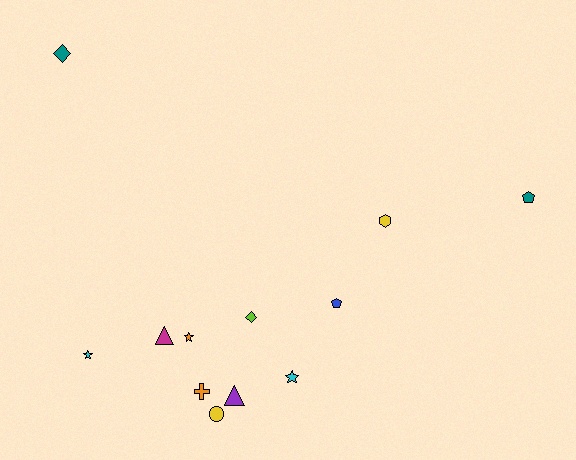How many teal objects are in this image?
There are 2 teal objects.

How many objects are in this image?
There are 12 objects.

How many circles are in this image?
There is 1 circle.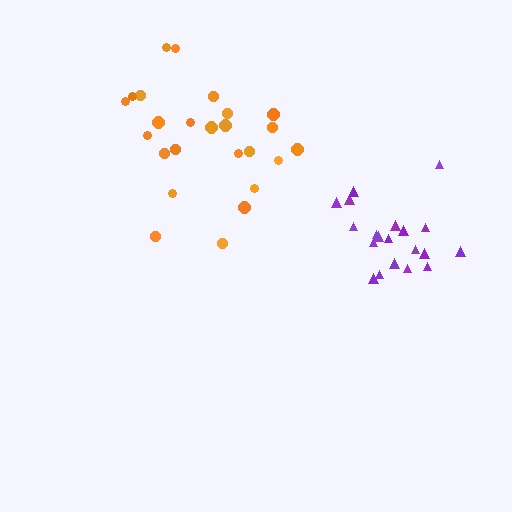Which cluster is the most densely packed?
Purple.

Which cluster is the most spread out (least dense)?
Orange.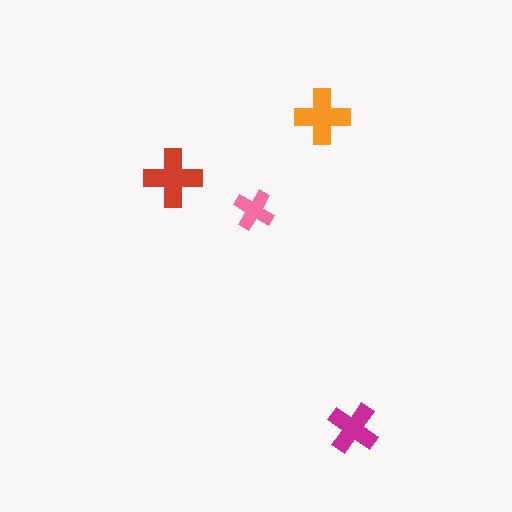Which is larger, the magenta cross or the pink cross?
The magenta one.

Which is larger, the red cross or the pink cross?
The red one.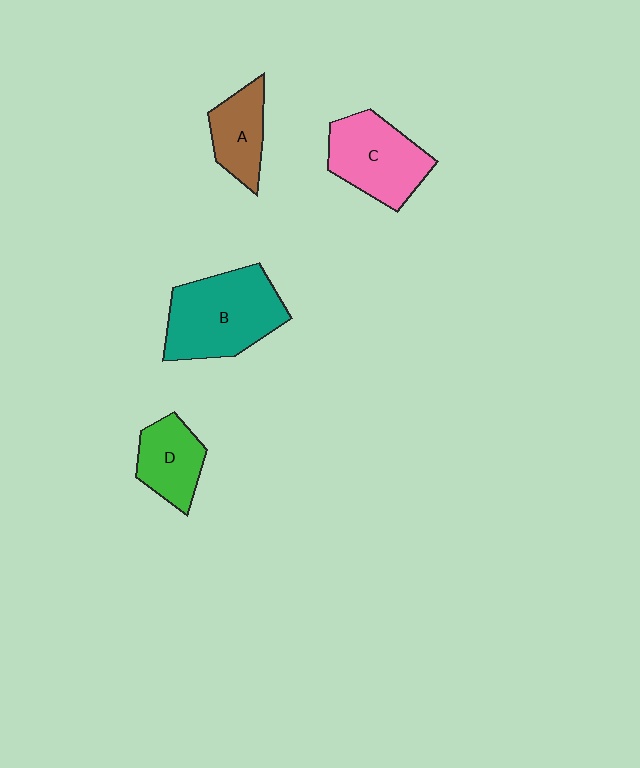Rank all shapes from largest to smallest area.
From largest to smallest: B (teal), C (pink), D (green), A (brown).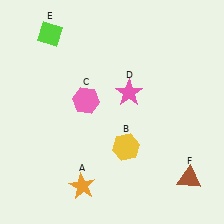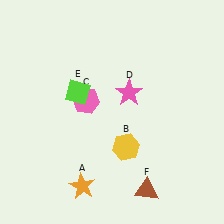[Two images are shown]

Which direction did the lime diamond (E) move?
The lime diamond (E) moved down.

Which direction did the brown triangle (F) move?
The brown triangle (F) moved left.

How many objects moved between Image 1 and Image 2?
2 objects moved between the two images.